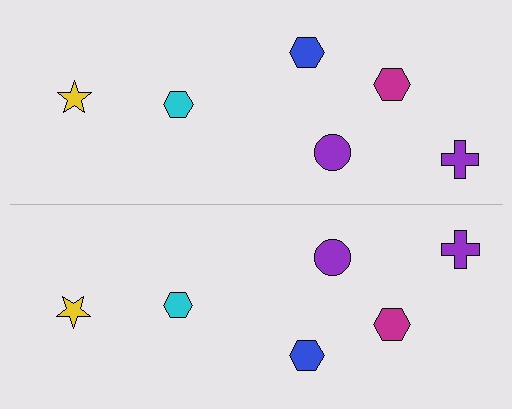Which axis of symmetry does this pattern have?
The pattern has a horizontal axis of symmetry running through the center of the image.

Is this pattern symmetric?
Yes, this pattern has bilateral (reflection) symmetry.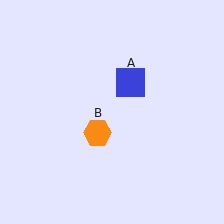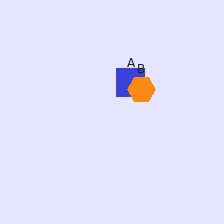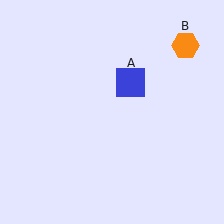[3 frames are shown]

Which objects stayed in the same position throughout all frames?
Blue square (object A) remained stationary.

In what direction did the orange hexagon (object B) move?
The orange hexagon (object B) moved up and to the right.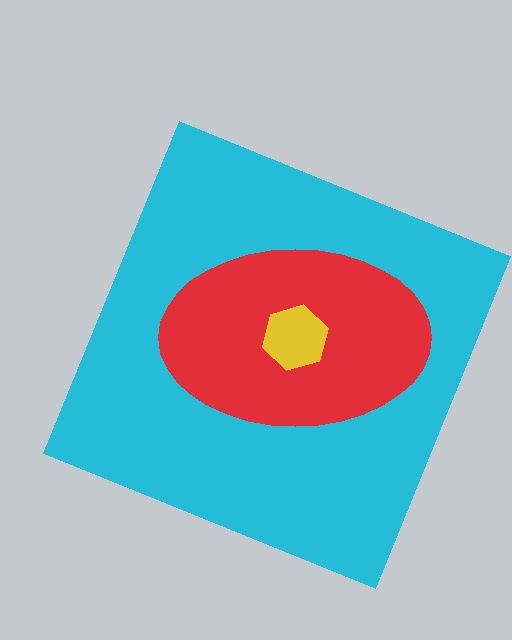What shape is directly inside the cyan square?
The red ellipse.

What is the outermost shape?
The cyan square.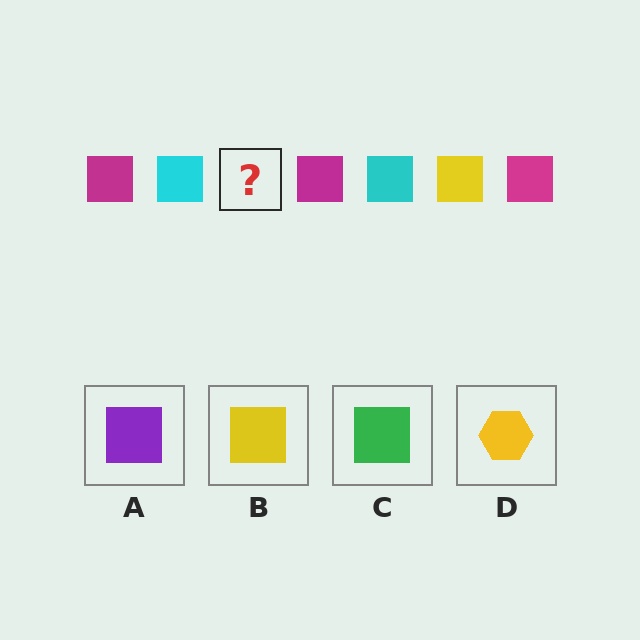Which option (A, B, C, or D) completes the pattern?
B.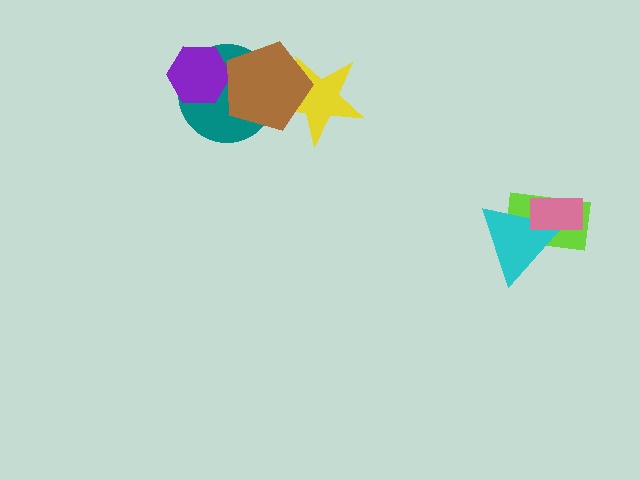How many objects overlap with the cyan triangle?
2 objects overlap with the cyan triangle.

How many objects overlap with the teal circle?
2 objects overlap with the teal circle.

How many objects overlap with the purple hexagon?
2 objects overlap with the purple hexagon.